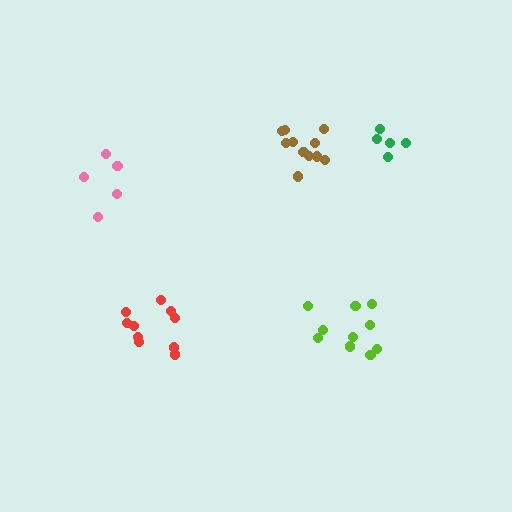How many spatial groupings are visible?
There are 5 spatial groupings.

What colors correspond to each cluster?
The clusters are colored: red, pink, green, lime, brown.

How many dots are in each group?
Group 1: 10 dots, Group 2: 5 dots, Group 3: 5 dots, Group 4: 10 dots, Group 5: 11 dots (41 total).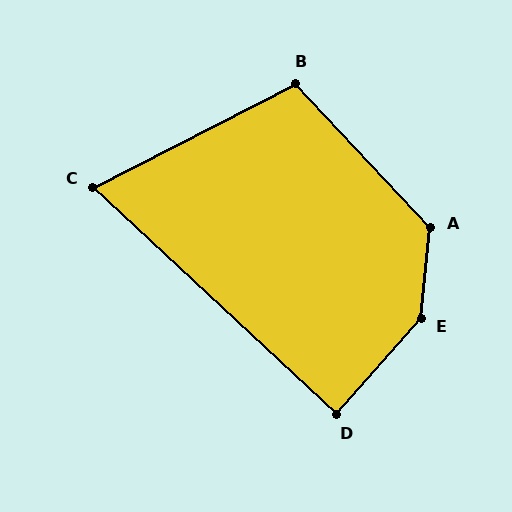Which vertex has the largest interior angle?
E, at approximately 144 degrees.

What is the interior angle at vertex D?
Approximately 89 degrees (approximately right).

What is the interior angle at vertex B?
Approximately 106 degrees (obtuse).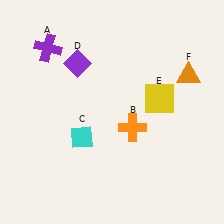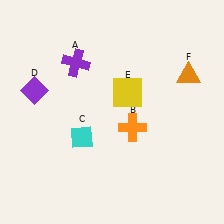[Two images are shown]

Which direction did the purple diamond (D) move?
The purple diamond (D) moved left.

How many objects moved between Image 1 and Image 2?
3 objects moved between the two images.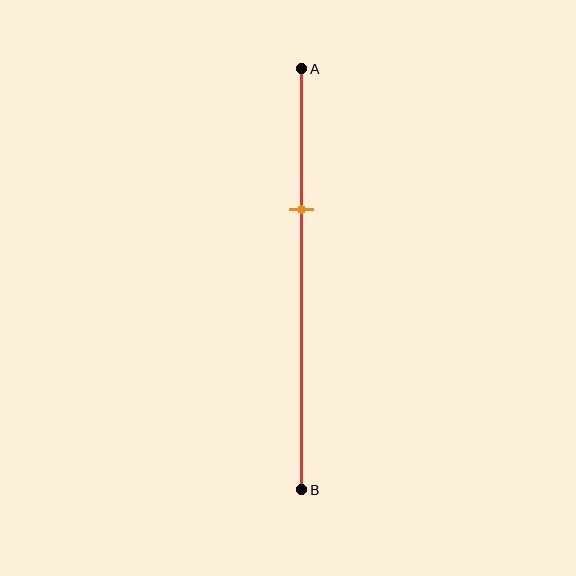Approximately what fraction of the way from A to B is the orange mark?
The orange mark is approximately 35% of the way from A to B.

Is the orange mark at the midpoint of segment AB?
No, the mark is at about 35% from A, not at the 50% midpoint.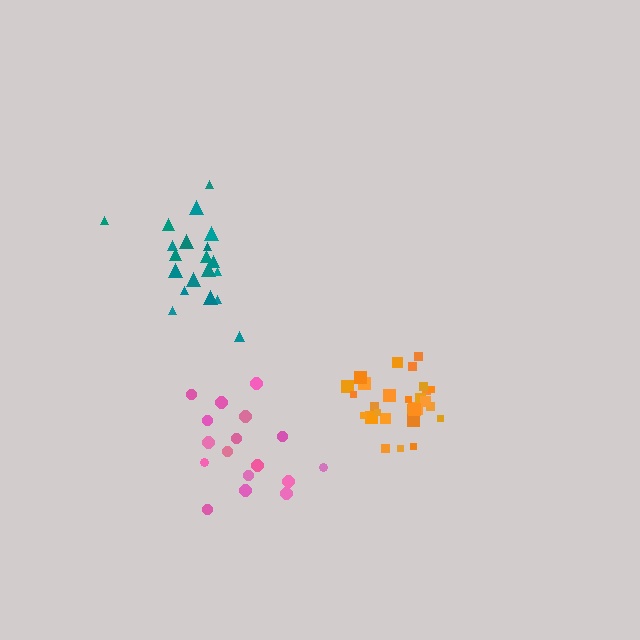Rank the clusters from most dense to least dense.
orange, teal, pink.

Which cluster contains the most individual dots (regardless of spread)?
Orange (28).